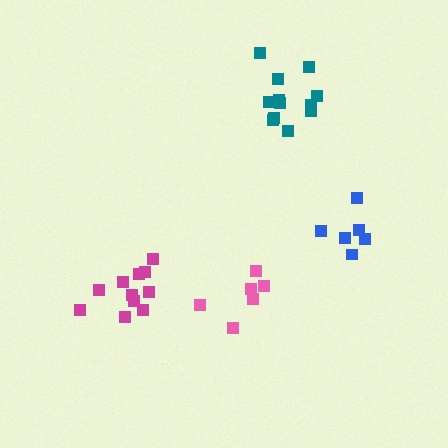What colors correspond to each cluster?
The clusters are colored: teal, blue, pink, magenta.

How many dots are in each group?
Group 1: 12 dots, Group 2: 6 dots, Group 3: 6 dots, Group 4: 11 dots (35 total).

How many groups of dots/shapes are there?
There are 4 groups.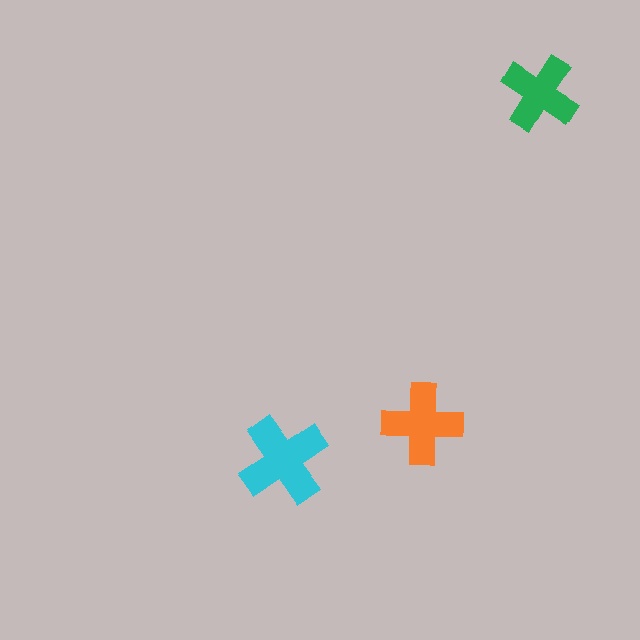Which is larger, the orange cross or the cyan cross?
The cyan one.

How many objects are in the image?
There are 3 objects in the image.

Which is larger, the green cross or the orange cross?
The orange one.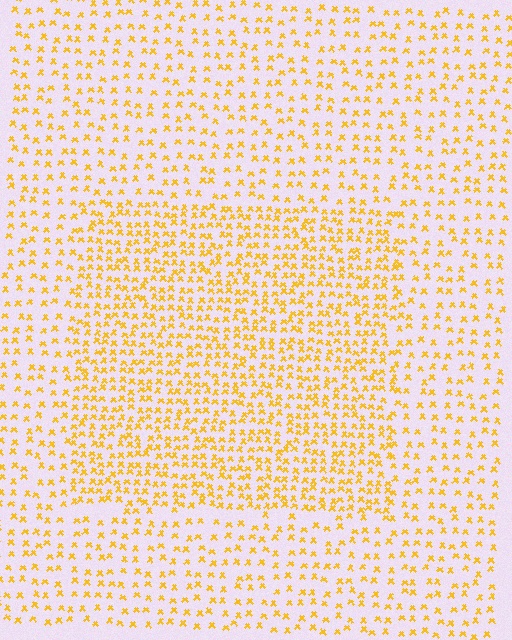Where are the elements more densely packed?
The elements are more densely packed inside the rectangle boundary.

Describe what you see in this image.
The image contains small yellow elements arranged at two different densities. A rectangle-shaped region is visible where the elements are more densely packed than the surrounding area.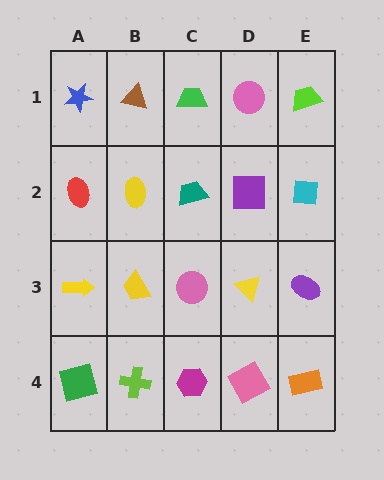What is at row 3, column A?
A yellow arrow.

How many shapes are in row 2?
5 shapes.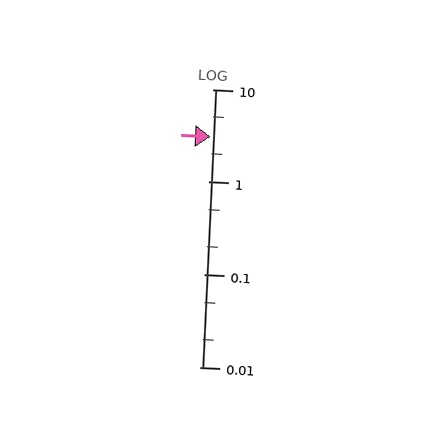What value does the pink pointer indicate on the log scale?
The pointer indicates approximately 3.1.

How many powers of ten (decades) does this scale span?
The scale spans 3 decades, from 0.01 to 10.